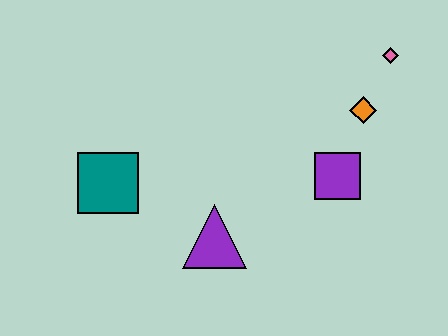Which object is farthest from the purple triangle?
The pink diamond is farthest from the purple triangle.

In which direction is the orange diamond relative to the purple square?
The orange diamond is above the purple square.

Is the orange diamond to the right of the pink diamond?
No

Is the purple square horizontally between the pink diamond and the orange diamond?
No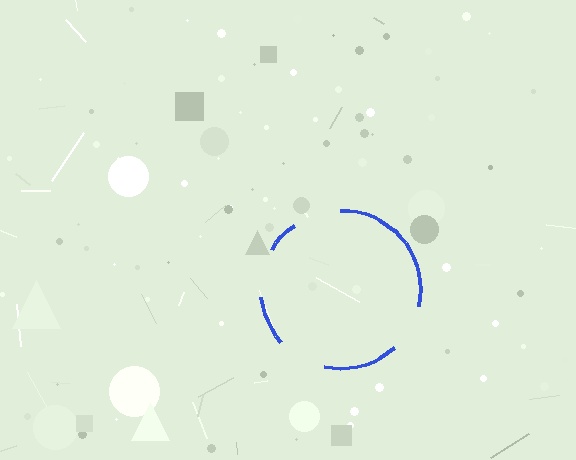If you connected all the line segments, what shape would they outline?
They would outline a circle.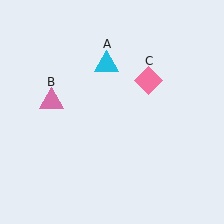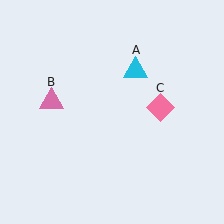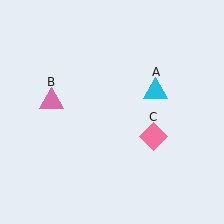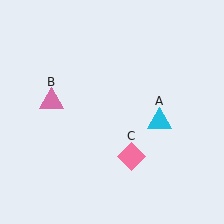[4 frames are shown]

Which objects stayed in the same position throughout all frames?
Pink triangle (object B) remained stationary.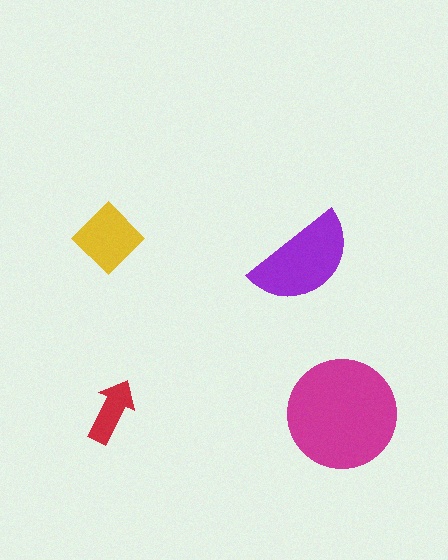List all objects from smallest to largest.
The red arrow, the yellow diamond, the purple semicircle, the magenta circle.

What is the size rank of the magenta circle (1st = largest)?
1st.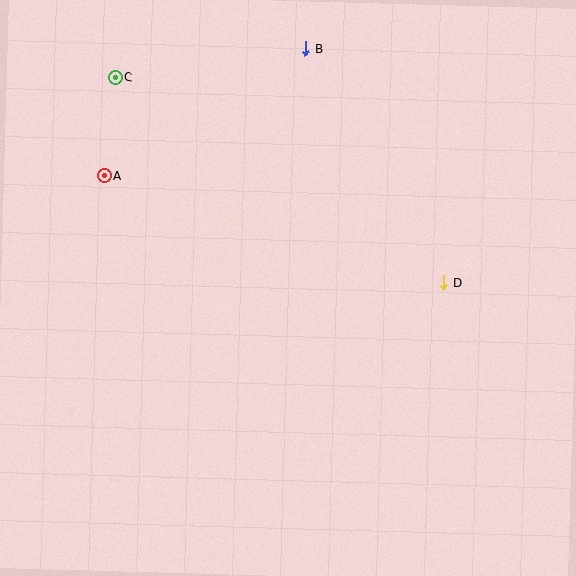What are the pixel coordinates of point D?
Point D is at (444, 283).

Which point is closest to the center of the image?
Point D at (444, 283) is closest to the center.